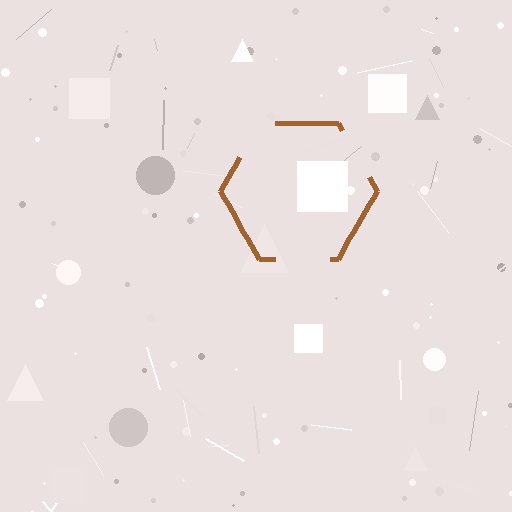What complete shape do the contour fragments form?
The contour fragments form a hexagon.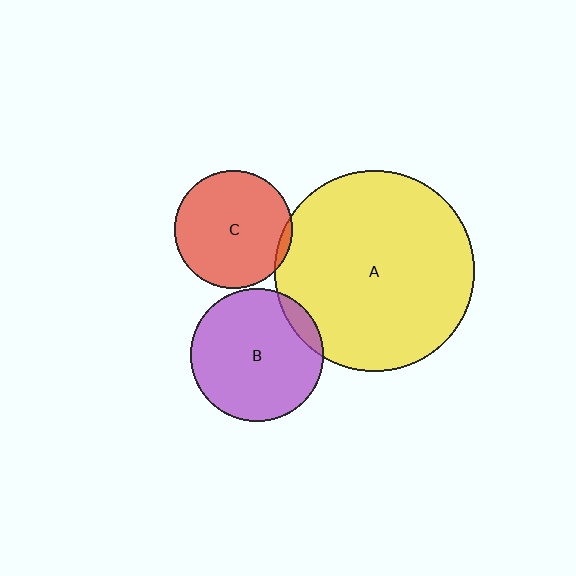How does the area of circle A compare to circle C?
Approximately 2.9 times.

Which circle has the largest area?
Circle A (yellow).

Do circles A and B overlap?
Yes.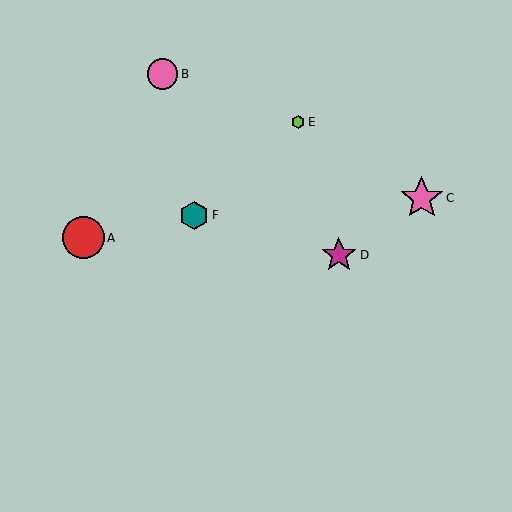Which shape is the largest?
The pink star (labeled C) is the largest.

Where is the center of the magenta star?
The center of the magenta star is at (339, 255).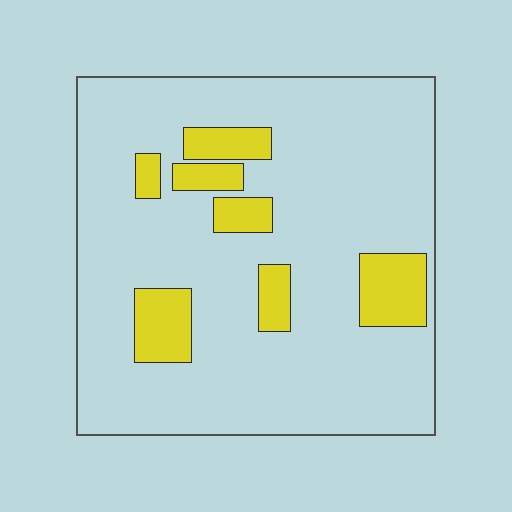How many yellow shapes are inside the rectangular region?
7.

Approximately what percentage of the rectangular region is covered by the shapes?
Approximately 15%.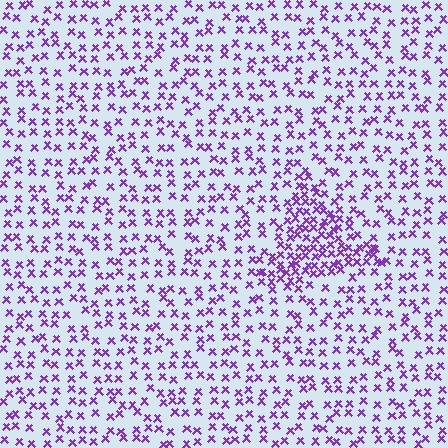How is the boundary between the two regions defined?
The boundary is defined by a change in element density (approximately 2.2x ratio). All elements are the same color, size, and shape.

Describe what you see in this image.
The image contains small purple elements arranged at two different densities. A triangle-shaped region is visible where the elements are more densely packed than the surrounding area.